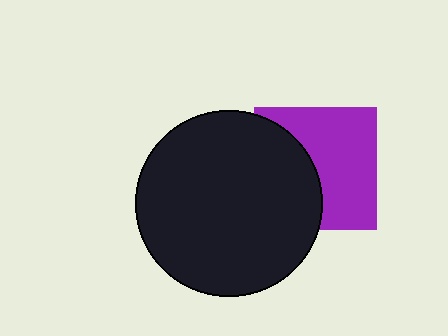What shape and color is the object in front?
The object in front is a black circle.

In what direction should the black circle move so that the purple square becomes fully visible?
The black circle should move left. That is the shortest direction to clear the overlap and leave the purple square fully visible.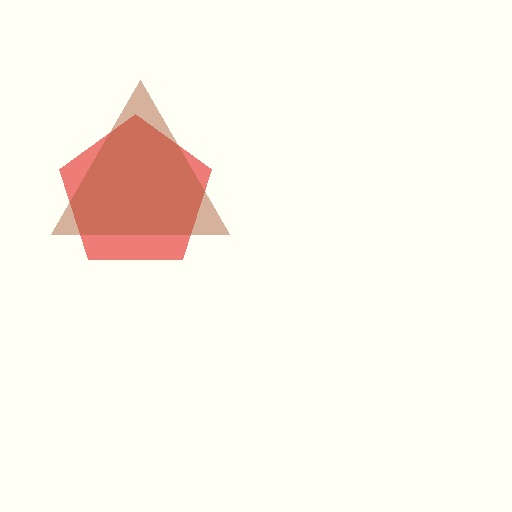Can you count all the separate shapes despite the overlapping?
Yes, there are 2 separate shapes.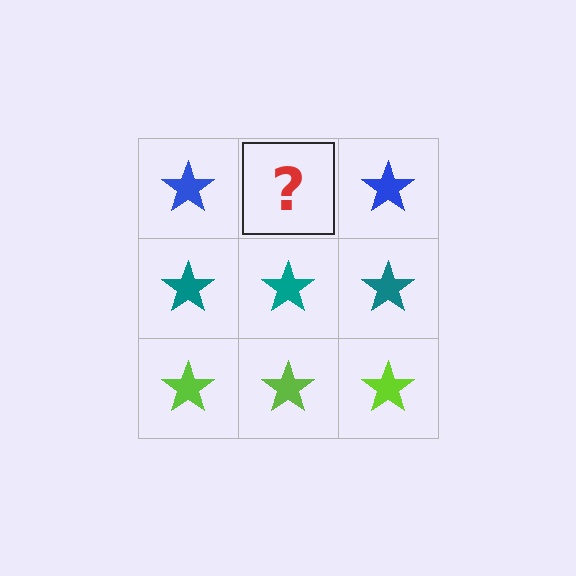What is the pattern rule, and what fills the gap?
The rule is that each row has a consistent color. The gap should be filled with a blue star.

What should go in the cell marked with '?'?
The missing cell should contain a blue star.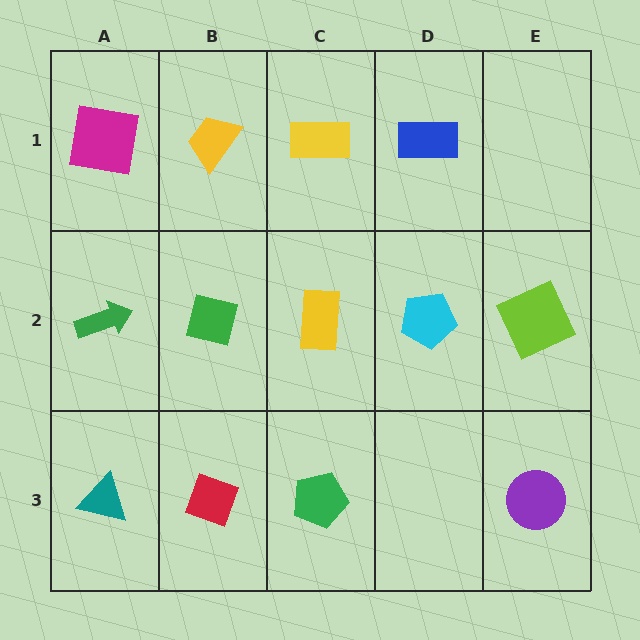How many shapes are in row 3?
4 shapes.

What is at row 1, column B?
A yellow trapezoid.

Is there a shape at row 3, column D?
No, that cell is empty.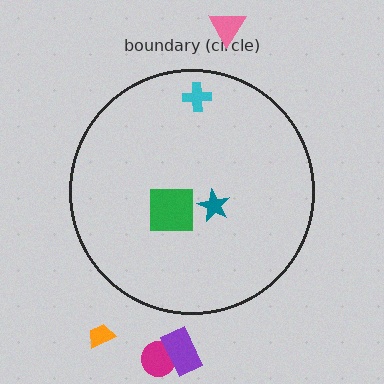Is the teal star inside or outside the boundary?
Inside.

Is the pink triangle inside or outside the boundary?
Outside.